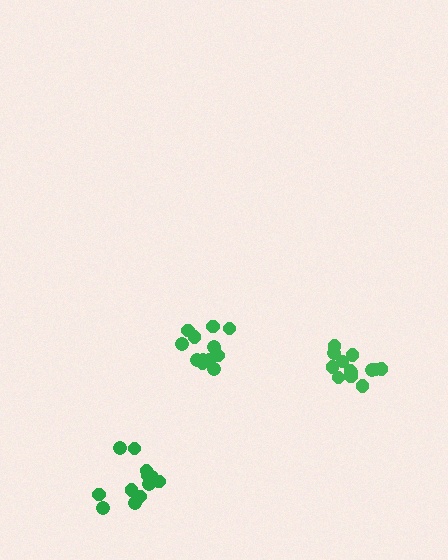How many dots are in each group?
Group 1: 13 dots, Group 2: 12 dots, Group 3: 12 dots (37 total).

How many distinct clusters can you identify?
There are 3 distinct clusters.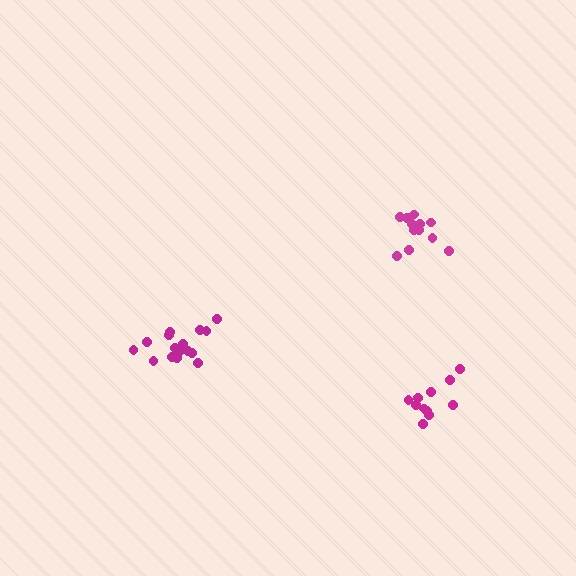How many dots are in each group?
Group 1: 17 dots, Group 2: 12 dots, Group 3: 11 dots (40 total).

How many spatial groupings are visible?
There are 3 spatial groupings.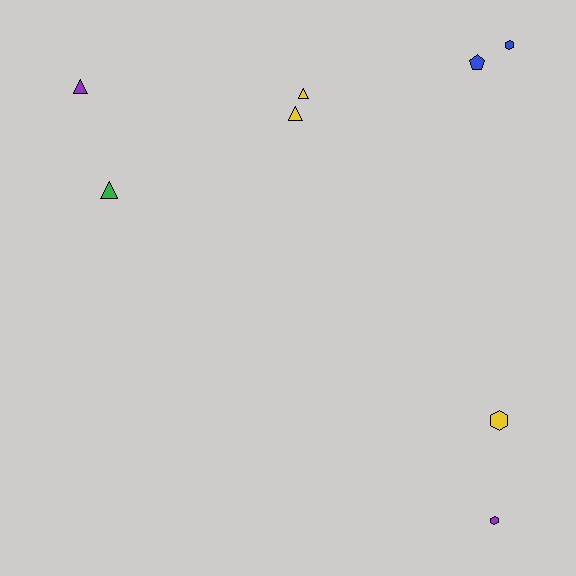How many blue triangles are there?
There are no blue triangles.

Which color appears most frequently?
Yellow, with 3 objects.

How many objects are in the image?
There are 8 objects.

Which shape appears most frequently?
Triangle, with 4 objects.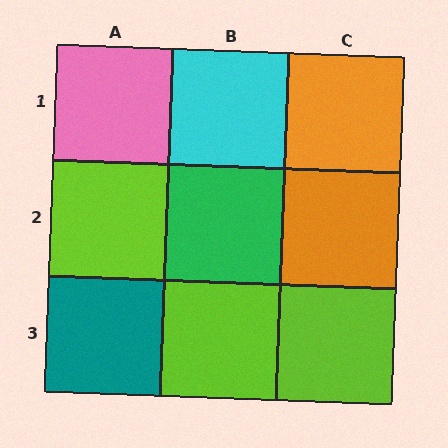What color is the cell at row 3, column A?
Teal.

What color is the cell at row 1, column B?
Cyan.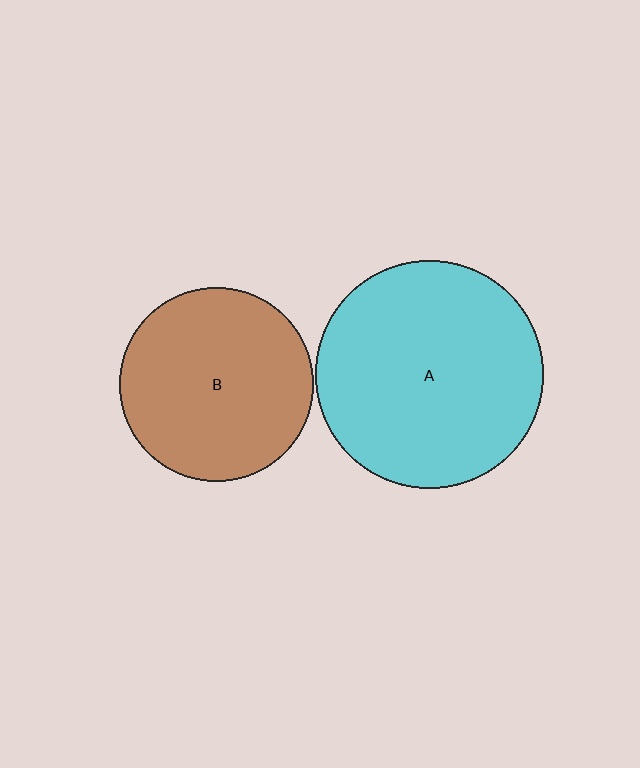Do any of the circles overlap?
No, none of the circles overlap.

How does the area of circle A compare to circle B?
Approximately 1.4 times.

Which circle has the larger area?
Circle A (cyan).